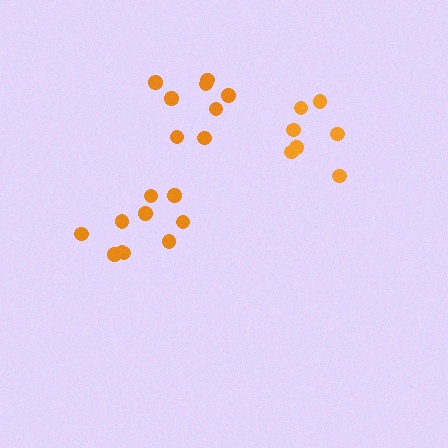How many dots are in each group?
Group 1: 7 dots, Group 2: 8 dots, Group 3: 10 dots (25 total).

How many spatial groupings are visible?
There are 3 spatial groupings.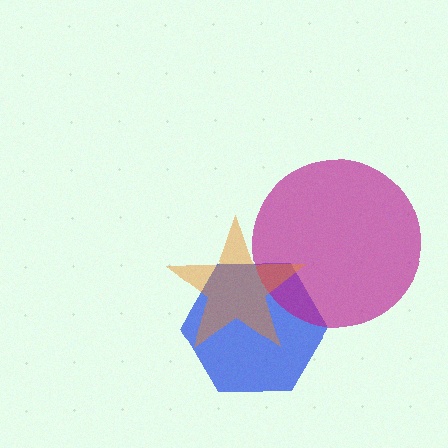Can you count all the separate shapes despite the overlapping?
Yes, there are 3 separate shapes.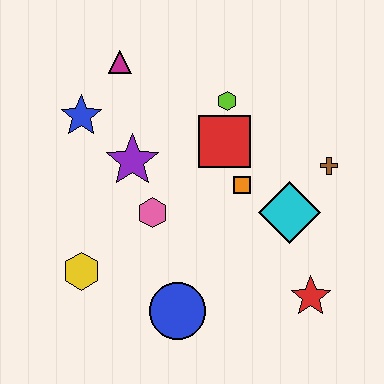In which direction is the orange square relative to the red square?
The orange square is below the red square.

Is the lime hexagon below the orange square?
No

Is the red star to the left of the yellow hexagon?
No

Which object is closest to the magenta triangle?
The blue star is closest to the magenta triangle.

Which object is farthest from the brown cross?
The yellow hexagon is farthest from the brown cross.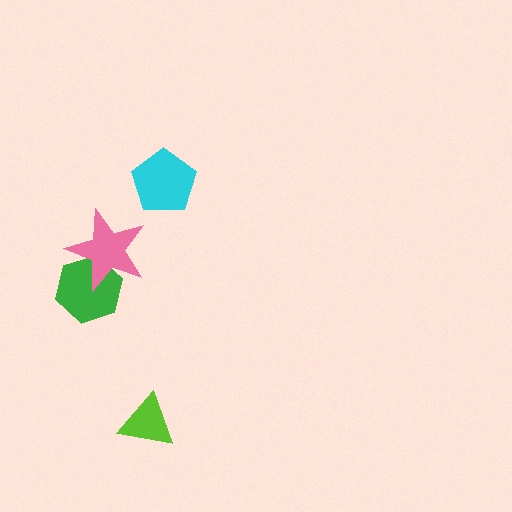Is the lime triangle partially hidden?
No, no other shape covers it.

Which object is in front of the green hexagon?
The pink star is in front of the green hexagon.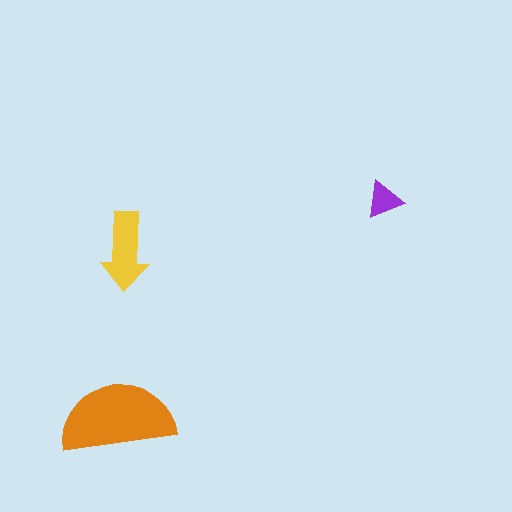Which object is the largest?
The orange semicircle.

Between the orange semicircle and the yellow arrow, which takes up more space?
The orange semicircle.